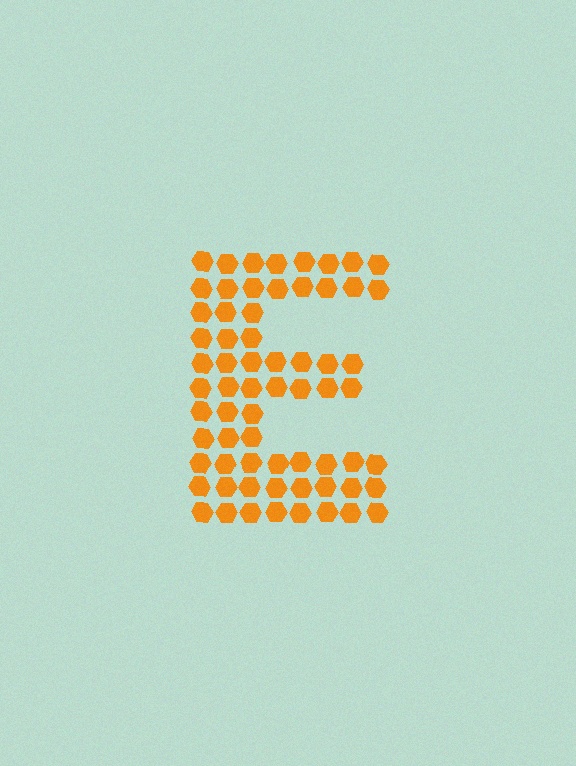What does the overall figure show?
The overall figure shows the letter E.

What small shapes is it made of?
It is made of small hexagons.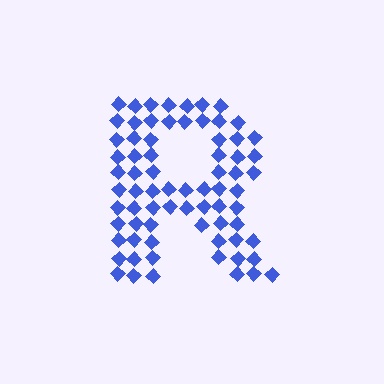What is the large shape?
The large shape is the letter R.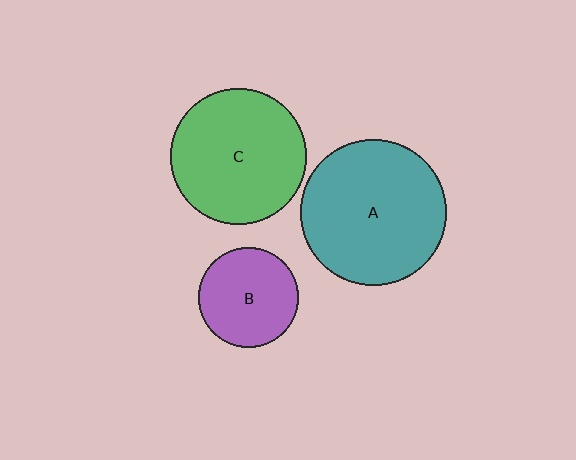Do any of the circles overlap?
No, none of the circles overlap.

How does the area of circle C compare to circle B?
Approximately 1.8 times.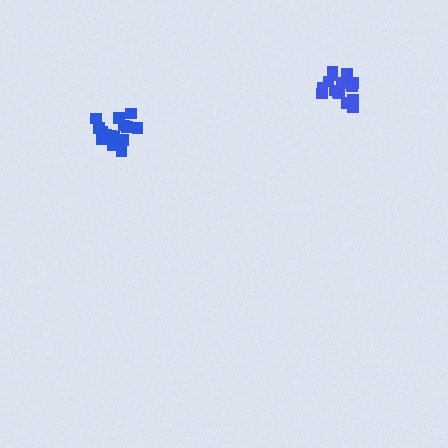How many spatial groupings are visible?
There are 2 spatial groupings.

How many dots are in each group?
Group 1: 16 dots, Group 2: 16 dots (32 total).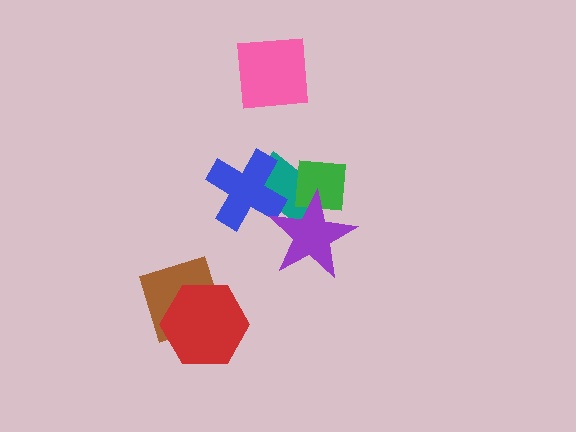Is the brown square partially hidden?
Yes, it is partially covered by another shape.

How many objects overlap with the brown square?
1 object overlaps with the brown square.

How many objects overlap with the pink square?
0 objects overlap with the pink square.